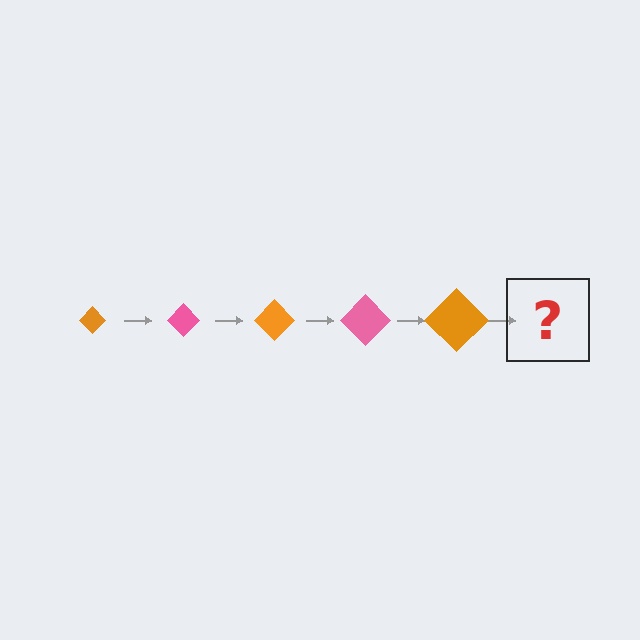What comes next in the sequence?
The next element should be a pink diamond, larger than the previous one.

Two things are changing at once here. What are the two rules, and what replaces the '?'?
The two rules are that the diamond grows larger each step and the color cycles through orange and pink. The '?' should be a pink diamond, larger than the previous one.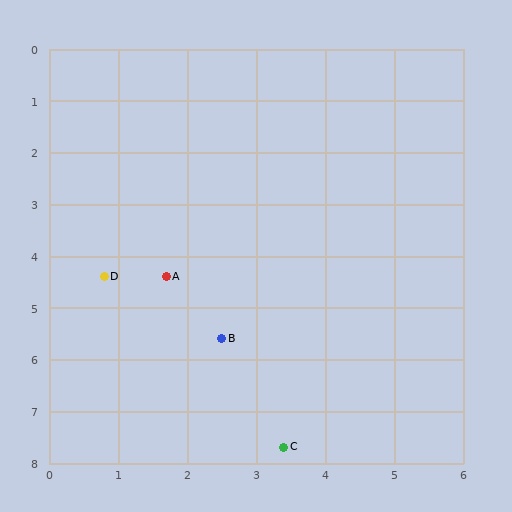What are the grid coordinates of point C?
Point C is at approximately (3.4, 7.7).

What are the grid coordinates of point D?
Point D is at approximately (0.8, 4.4).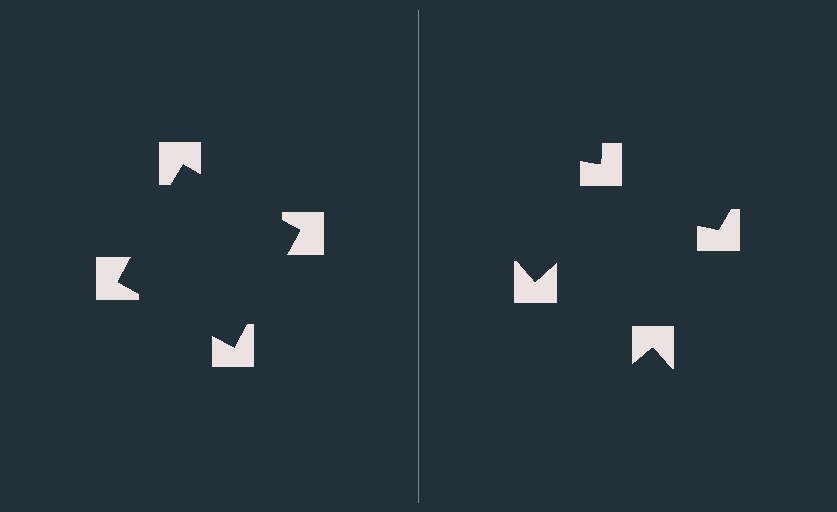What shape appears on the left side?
An illusory square.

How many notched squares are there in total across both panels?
8 — 4 on each side.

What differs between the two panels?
The notched squares are positioned identically on both sides; only the wedge orientations differ. On the left they align to a square; on the right they are misaligned.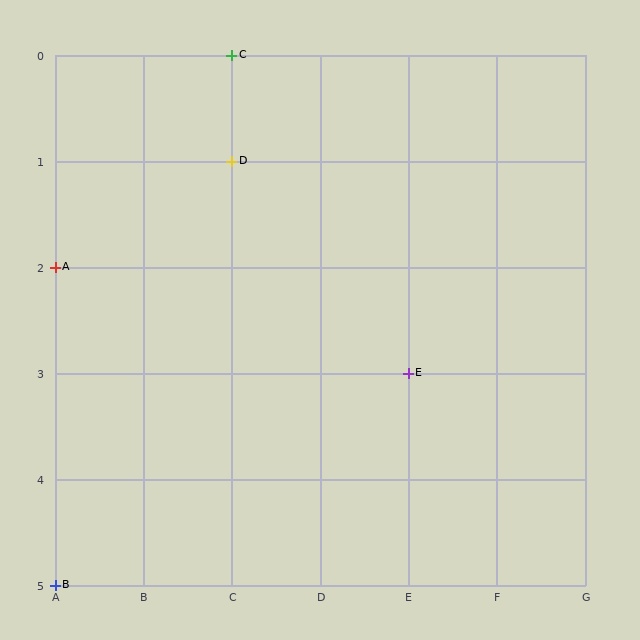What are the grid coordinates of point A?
Point A is at grid coordinates (A, 2).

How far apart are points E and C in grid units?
Points E and C are 2 columns and 3 rows apart (about 3.6 grid units diagonally).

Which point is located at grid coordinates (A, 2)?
Point A is at (A, 2).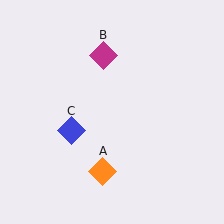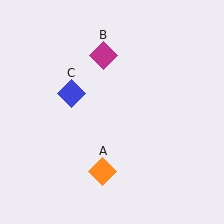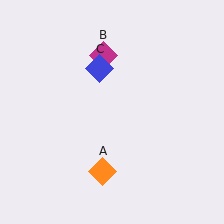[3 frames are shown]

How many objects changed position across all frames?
1 object changed position: blue diamond (object C).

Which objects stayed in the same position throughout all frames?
Orange diamond (object A) and magenta diamond (object B) remained stationary.